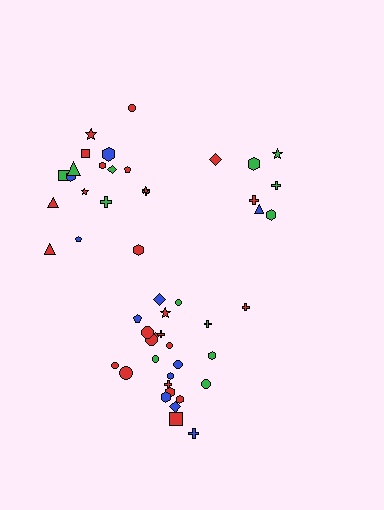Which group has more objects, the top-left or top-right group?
The top-left group.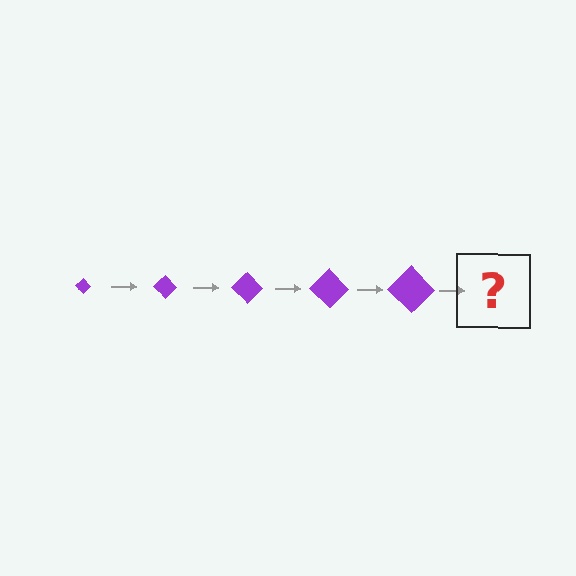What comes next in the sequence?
The next element should be a purple diamond, larger than the previous one.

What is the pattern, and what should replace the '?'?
The pattern is that the diamond gets progressively larger each step. The '?' should be a purple diamond, larger than the previous one.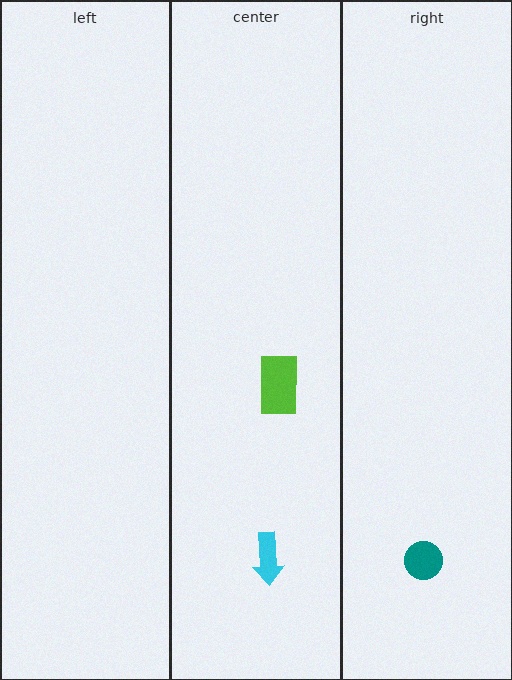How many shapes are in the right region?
1.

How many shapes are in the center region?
2.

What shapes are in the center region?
The lime rectangle, the cyan arrow.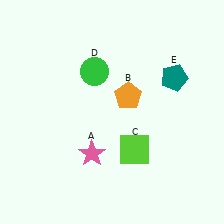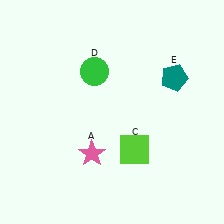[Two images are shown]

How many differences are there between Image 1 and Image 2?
There is 1 difference between the two images.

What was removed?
The orange pentagon (B) was removed in Image 2.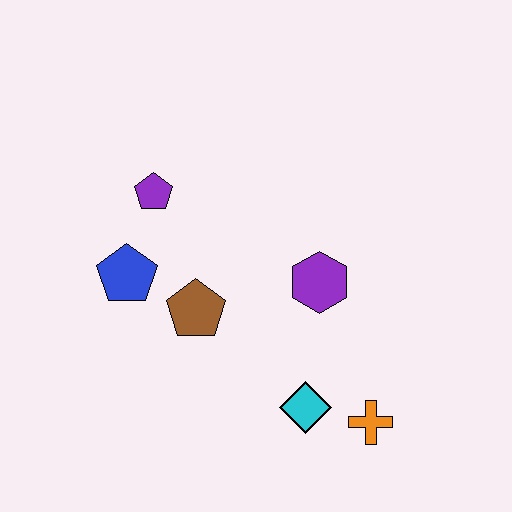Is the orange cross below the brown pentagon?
Yes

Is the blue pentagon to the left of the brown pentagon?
Yes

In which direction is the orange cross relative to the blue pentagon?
The orange cross is to the right of the blue pentagon.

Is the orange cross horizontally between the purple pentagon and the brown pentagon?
No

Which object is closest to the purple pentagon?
The blue pentagon is closest to the purple pentagon.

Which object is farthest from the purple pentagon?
The orange cross is farthest from the purple pentagon.